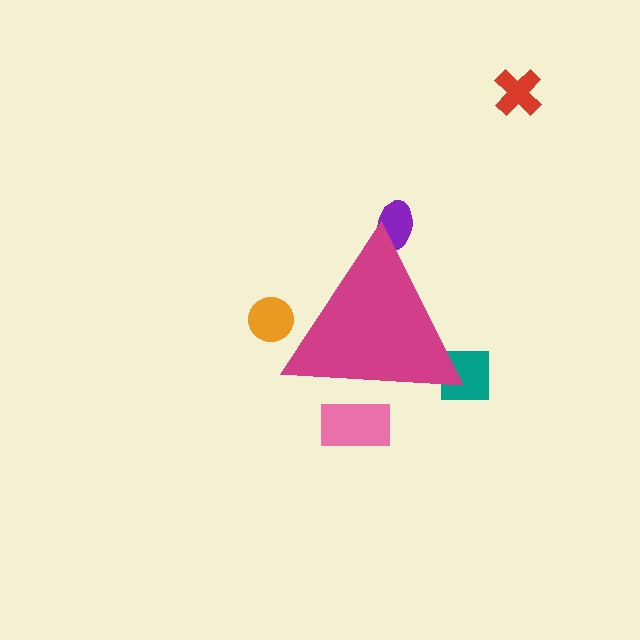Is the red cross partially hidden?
No, the red cross is fully visible.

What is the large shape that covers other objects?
A magenta triangle.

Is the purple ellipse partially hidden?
Yes, the purple ellipse is partially hidden behind the magenta triangle.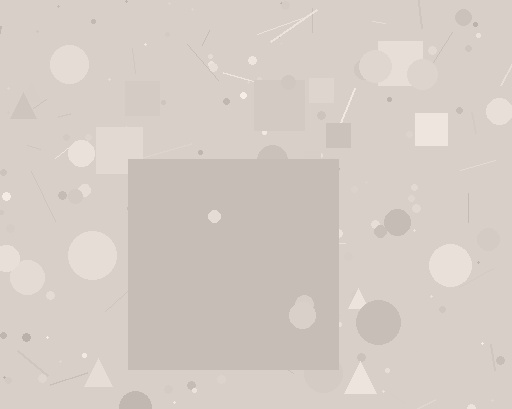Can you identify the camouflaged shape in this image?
The camouflaged shape is a square.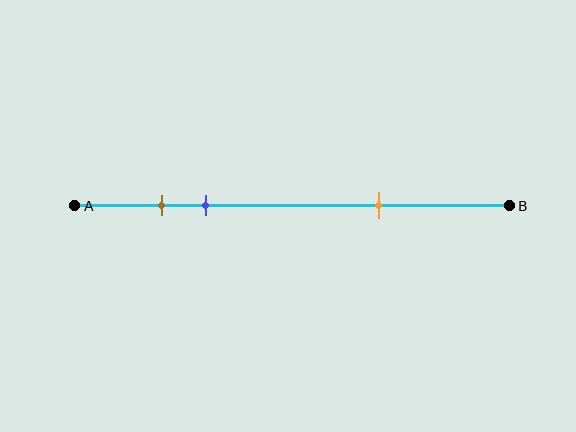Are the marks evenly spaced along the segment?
No, the marks are not evenly spaced.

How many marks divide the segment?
There are 3 marks dividing the segment.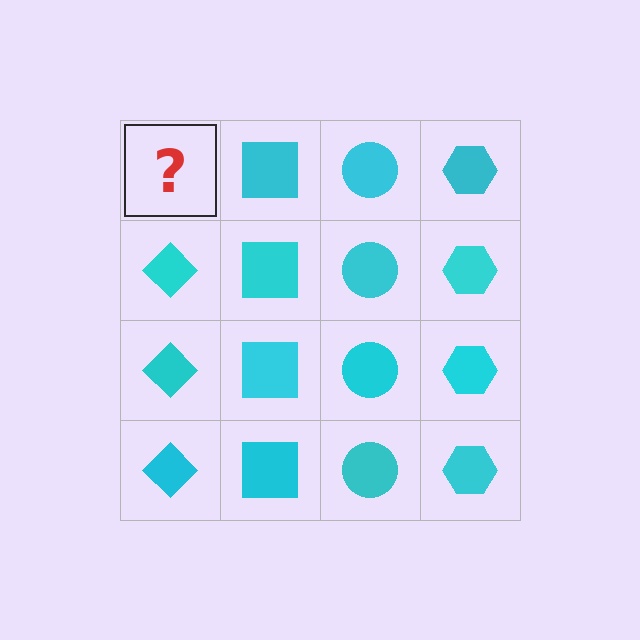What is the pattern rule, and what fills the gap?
The rule is that each column has a consistent shape. The gap should be filled with a cyan diamond.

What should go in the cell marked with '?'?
The missing cell should contain a cyan diamond.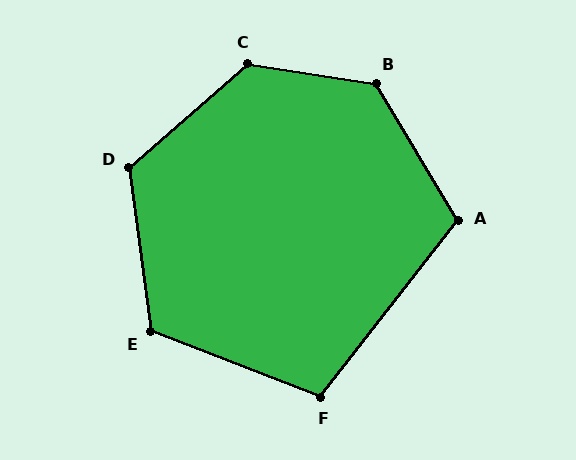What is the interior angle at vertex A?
Approximately 111 degrees (obtuse).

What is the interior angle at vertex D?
Approximately 123 degrees (obtuse).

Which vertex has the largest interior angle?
C, at approximately 130 degrees.